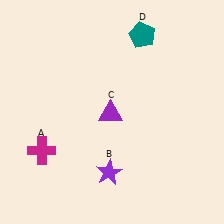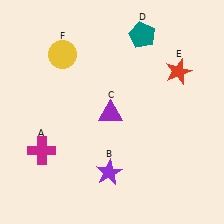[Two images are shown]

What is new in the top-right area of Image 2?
A red star (E) was added in the top-right area of Image 2.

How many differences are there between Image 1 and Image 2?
There are 2 differences between the two images.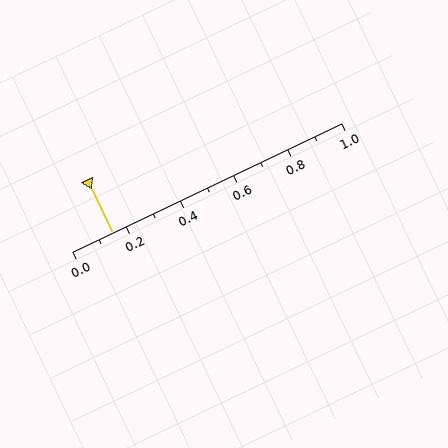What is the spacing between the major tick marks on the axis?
The major ticks are spaced 0.2 apart.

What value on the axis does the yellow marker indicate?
The marker indicates approximately 0.15.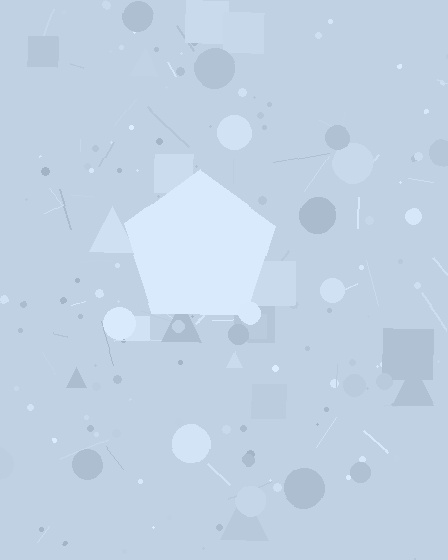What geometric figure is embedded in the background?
A pentagon is embedded in the background.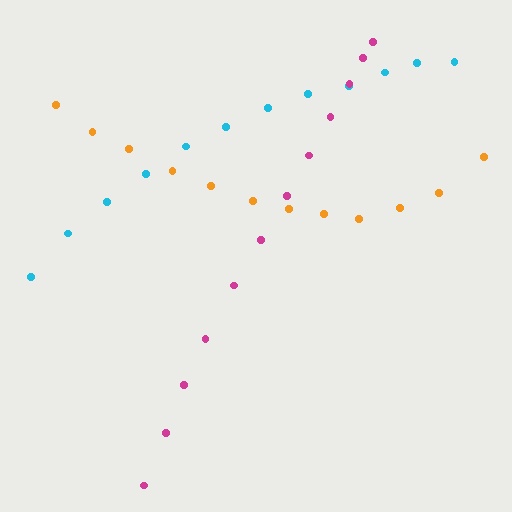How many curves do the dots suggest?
There are 3 distinct paths.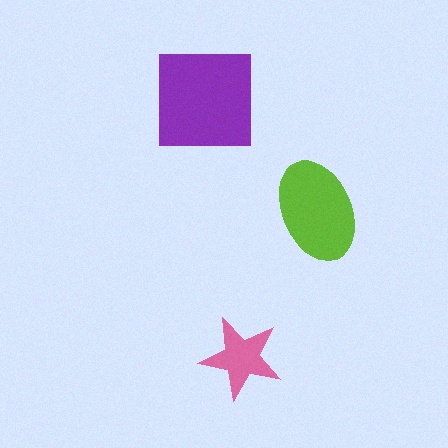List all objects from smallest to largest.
The pink star, the lime ellipse, the purple square.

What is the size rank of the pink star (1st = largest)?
3rd.